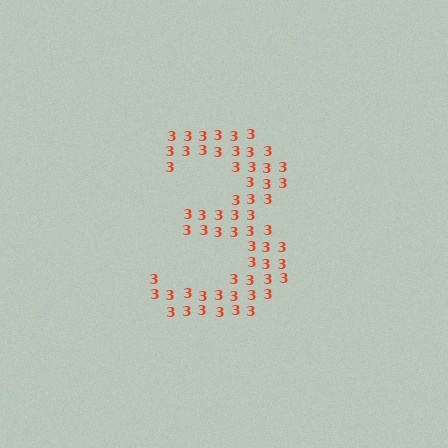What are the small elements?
The small elements are digit 3's.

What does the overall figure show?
The overall figure shows the digit 3.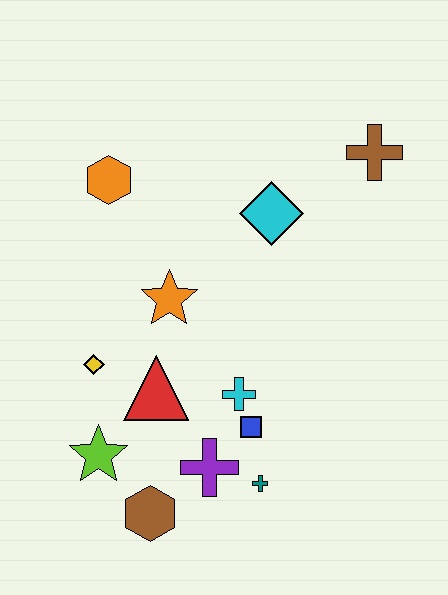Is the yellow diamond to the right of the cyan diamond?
No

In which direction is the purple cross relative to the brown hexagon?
The purple cross is to the right of the brown hexagon.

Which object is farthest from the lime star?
The brown cross is farthest from the lime star.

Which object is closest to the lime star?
The brown hexagon is closest to the lime star.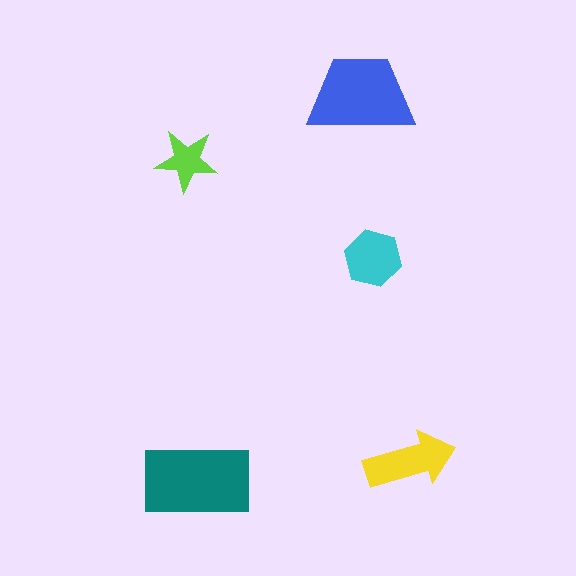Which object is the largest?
The teal rectangle.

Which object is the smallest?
The lime star.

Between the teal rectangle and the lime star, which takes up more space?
The teal rectangle.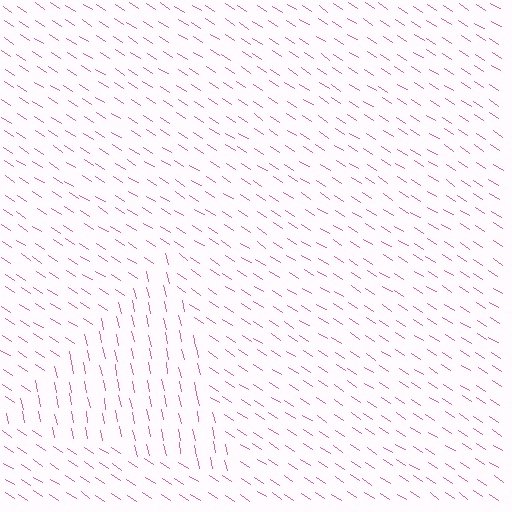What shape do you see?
I see a triangle.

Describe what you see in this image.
The image is filled with small pink line segments. A triangle region in the image has lines oriented differently from the surrounding lines, creating a visible texture boundary.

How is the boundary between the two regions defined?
The boundary is defined purely by a change in line orientation (approximately 45 degrees difference). All lines are the same color and thickness.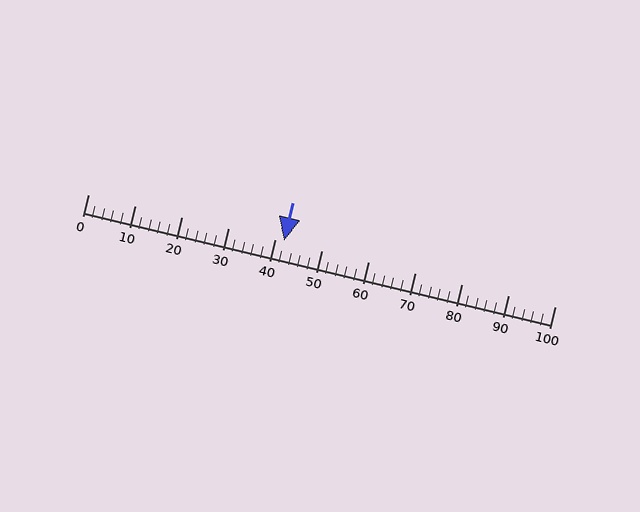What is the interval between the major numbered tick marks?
The major tick marks are spaced 10 units apart.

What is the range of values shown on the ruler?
The ruler shows values from 0 to 100.